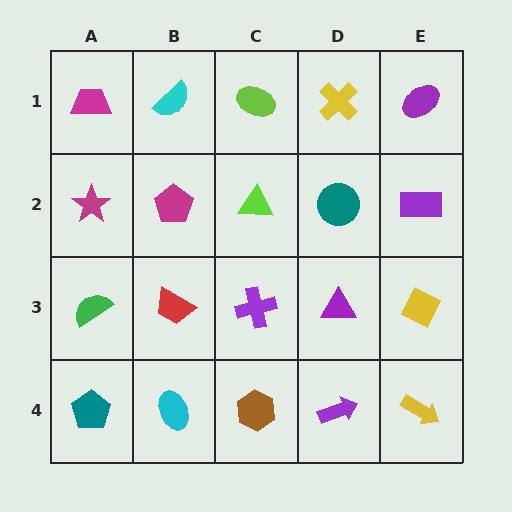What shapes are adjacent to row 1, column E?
A purple rectangle (row 2, column E), a yellow cross (row 1, column D).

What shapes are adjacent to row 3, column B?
A magenta pentagon (row 2, column B), a cyan ellipse (row 4, column B), a green semicircle (row 3, column A), a purple cross (row 3, column C).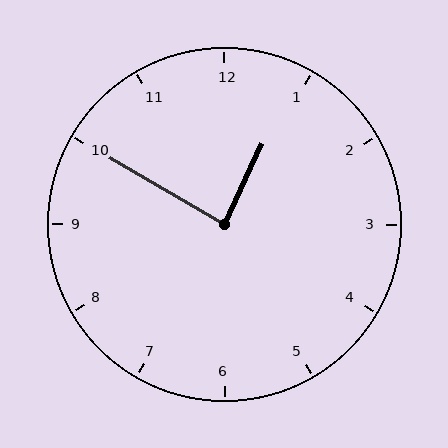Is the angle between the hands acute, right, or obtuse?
It is right.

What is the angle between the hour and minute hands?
Approximately 85 degrees.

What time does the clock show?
12:50.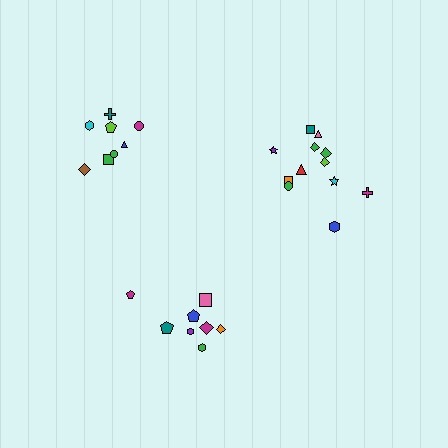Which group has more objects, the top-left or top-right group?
The top-right group.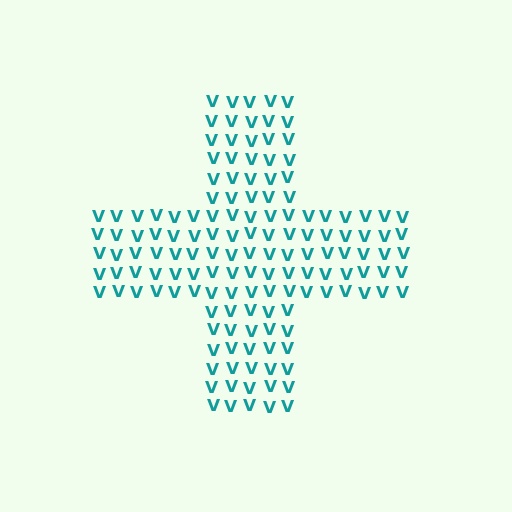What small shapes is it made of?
It is made of small letter V's.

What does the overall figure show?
The overall figure shows a cross.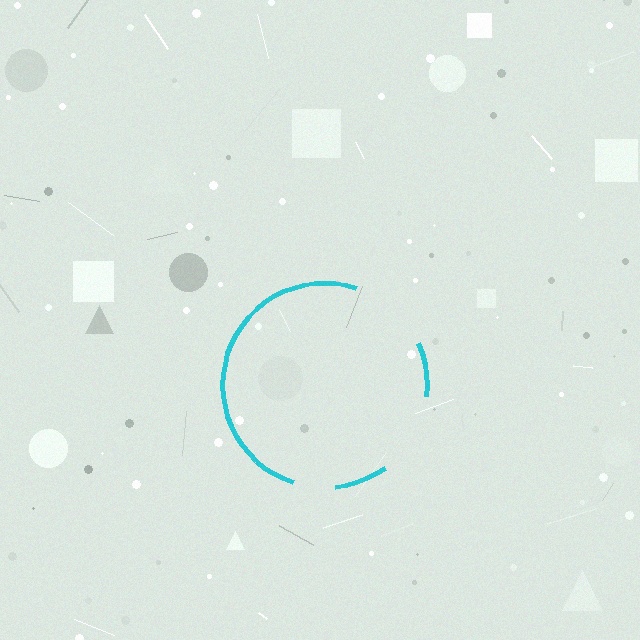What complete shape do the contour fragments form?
The contour fragments form a circle.